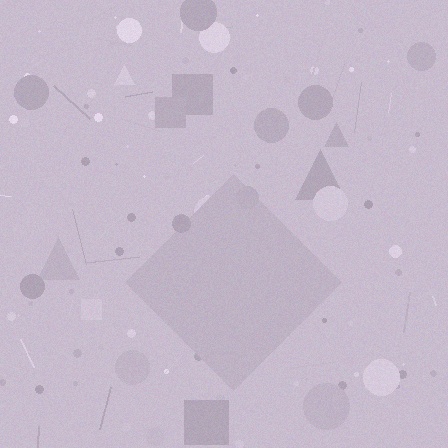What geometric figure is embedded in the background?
A diamond is embedded in the background.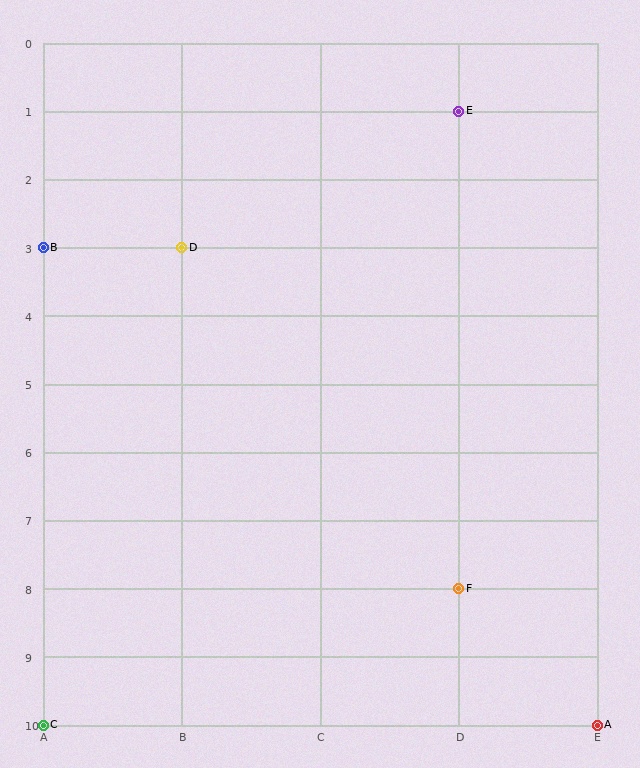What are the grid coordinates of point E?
Point E is at grid coordinates (D, 1).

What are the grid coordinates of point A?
Point A is at grid coordinates (E, 10).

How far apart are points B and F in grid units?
Points B and F are 3 columns and 5 rows apart (about 5.8 grid units diagonally).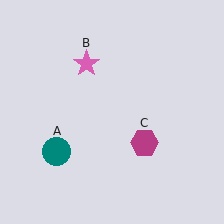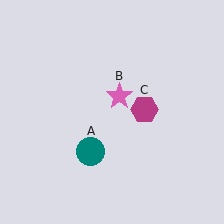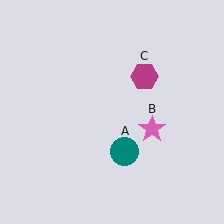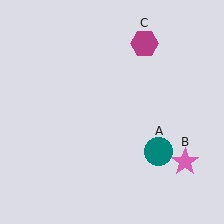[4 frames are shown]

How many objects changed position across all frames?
3 objects changed position: teal circle (object A), pink star (object B), magenta hexagon (object C).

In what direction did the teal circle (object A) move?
The teal circle (object A) moved right.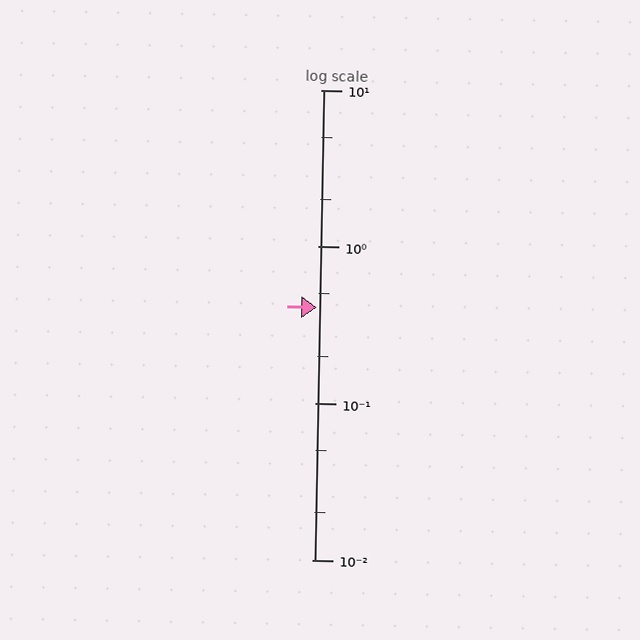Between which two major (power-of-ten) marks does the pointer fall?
The pointer is between 0.1 and 1.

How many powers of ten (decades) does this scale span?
The scale spans 3 decades, from 0.01 to 10.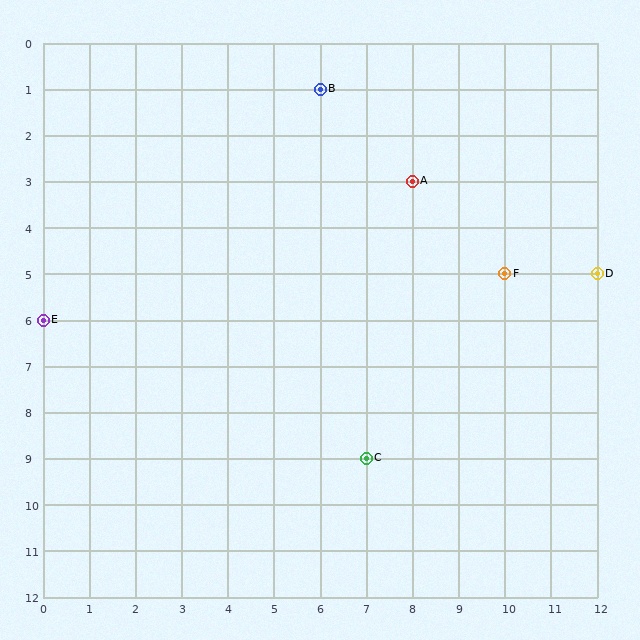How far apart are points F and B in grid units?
Points F and B are 4 columns and 4 rows apart (about 5.7 grid units diagonally).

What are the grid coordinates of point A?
Point A is at grid coordinates (8, 3).